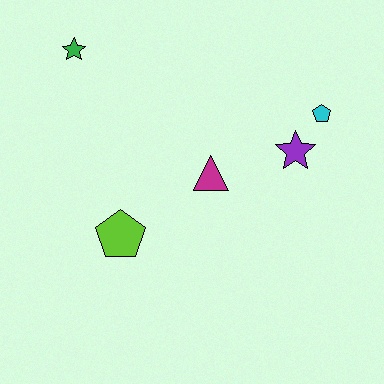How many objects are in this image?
There are 5 objects.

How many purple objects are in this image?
There is 1 purple object.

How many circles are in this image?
There are no circles.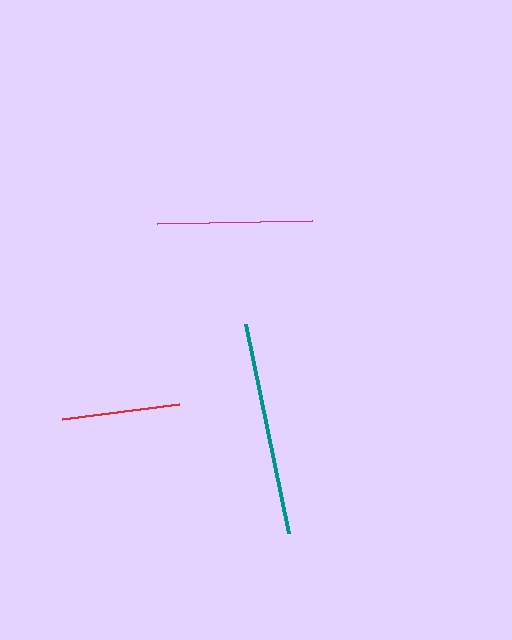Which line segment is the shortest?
The red line is the shortest at approximately 118 pixels.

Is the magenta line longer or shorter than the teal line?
The teal line is longer than the magenta line.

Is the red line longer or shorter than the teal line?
The teal line is longer than the red line.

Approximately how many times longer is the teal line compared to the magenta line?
The teal line is approximately 1.4 times the length of the magenta line.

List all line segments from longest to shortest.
From longest to shortest: teal, magenta, red.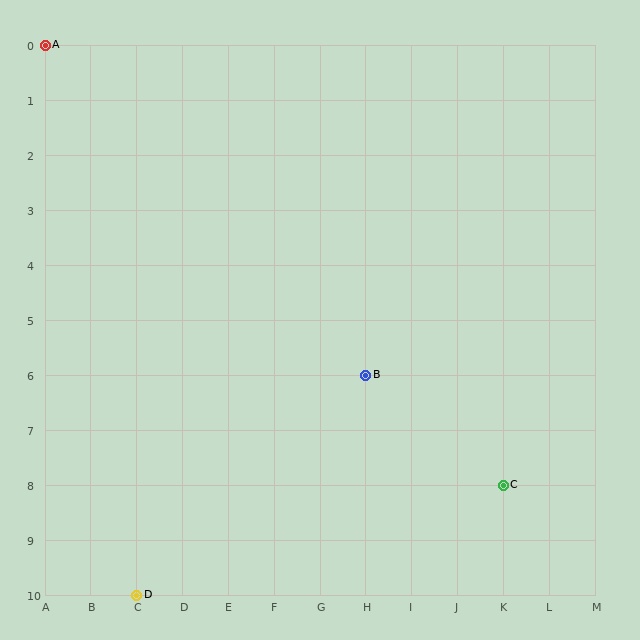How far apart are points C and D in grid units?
Points C and D are 8 columns and 2 rows apart (about 8.2 grid units diagonally).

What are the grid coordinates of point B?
Point B is at grid coordinates (H, 6).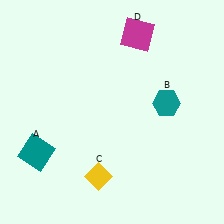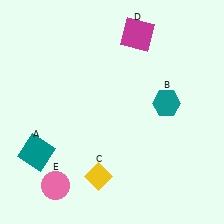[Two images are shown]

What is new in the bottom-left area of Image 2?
A pink circle (E) was added in the bottom-left area of Image 2.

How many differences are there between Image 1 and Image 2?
There is 1 difference between the two images.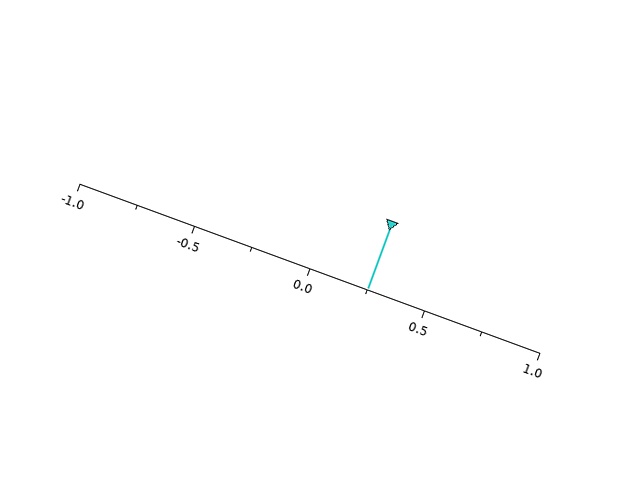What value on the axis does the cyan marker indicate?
The marker indicates approximately 0.25.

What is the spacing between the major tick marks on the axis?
The major ticks are spaced 0.5 apart.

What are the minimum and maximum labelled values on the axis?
The axis runs from -1.0 to 1.0.